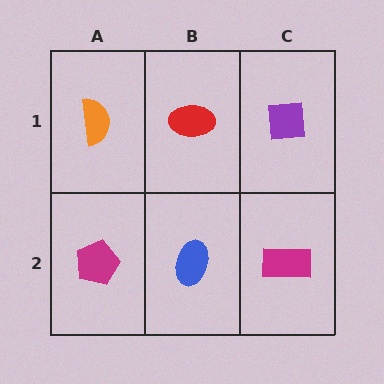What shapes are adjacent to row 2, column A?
An orange semicircle (row 1, column A), a blue ellipse (row 2, column B).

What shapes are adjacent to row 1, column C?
A magenta rectangle (row 2, column C), a red ellipse (row 1, column B).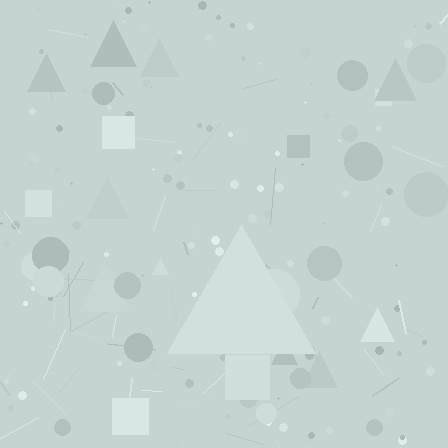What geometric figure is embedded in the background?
A triangle is embedded in the background.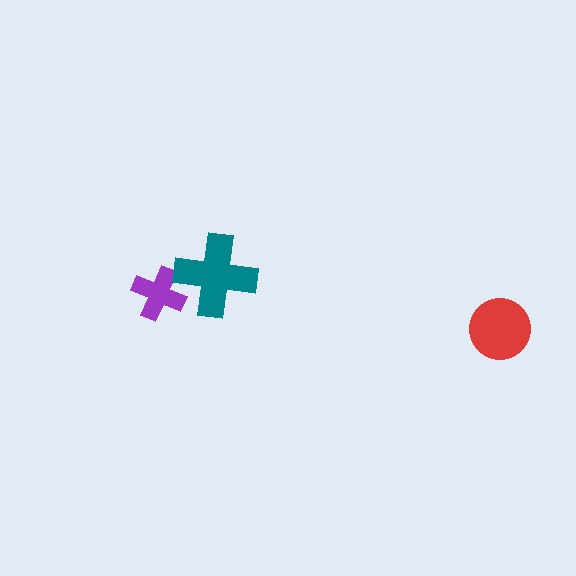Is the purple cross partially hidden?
Yes, it is partially covered by another shape.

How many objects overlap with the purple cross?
1 object overlaps with the purple cross.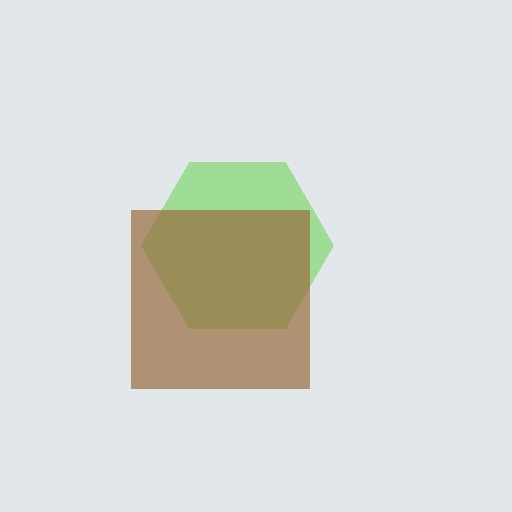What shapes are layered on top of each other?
The layered shapes are: a lime hexagon, a brown square.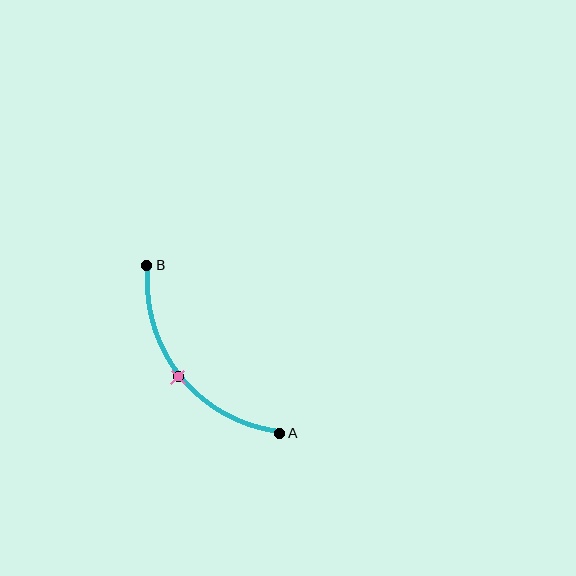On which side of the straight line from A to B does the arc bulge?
The arc bulges below and to the left of the straight line connecting A and B.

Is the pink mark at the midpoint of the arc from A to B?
Yes. The pink mark lies on the arc at equal arc-length from both A and B — it is the arc midpoint.